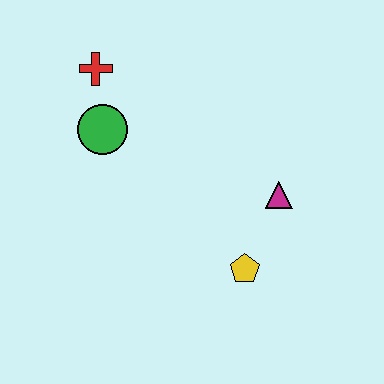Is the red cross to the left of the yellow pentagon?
Yes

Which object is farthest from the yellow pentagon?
The red cross is farthest from the yellow pentagon.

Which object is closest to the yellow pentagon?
The magenta triangle is closest to the yellow pentagon.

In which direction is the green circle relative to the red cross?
The green circle is below the red cross.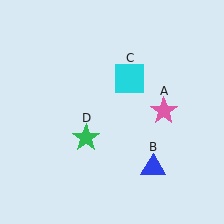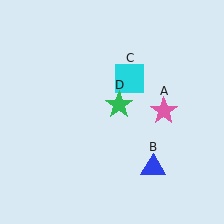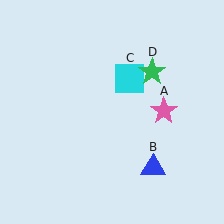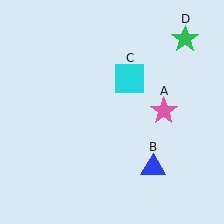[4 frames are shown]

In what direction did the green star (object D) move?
The green star (object D) moved up and to the right.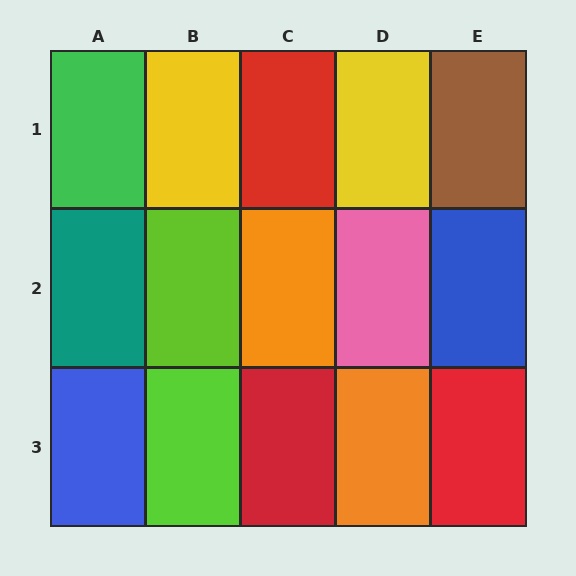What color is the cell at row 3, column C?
Red.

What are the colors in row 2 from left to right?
Teal, lime, orange, pink, blue.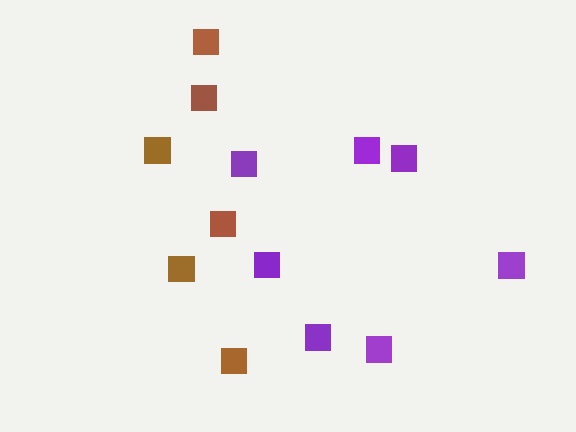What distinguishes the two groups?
There are 2 groups: one group of purple squares (7) and one group of brown squares (6).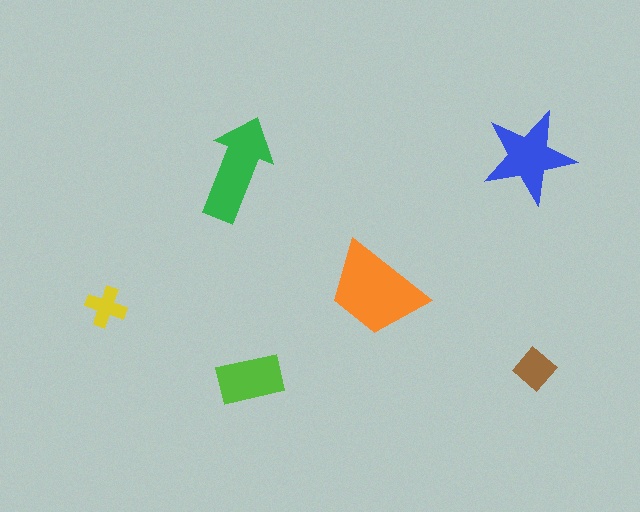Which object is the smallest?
The yellow cross.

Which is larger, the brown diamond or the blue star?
The blue star.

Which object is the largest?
The orange trapezoid.